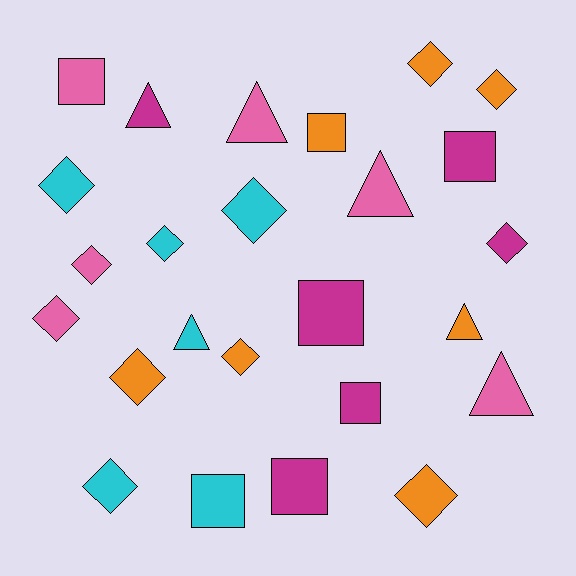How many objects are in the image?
There are 25 objects.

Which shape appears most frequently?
Diamond, with 12 objects.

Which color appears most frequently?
Orange, with 7 objects.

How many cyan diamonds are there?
There are 4 cyan diamonds.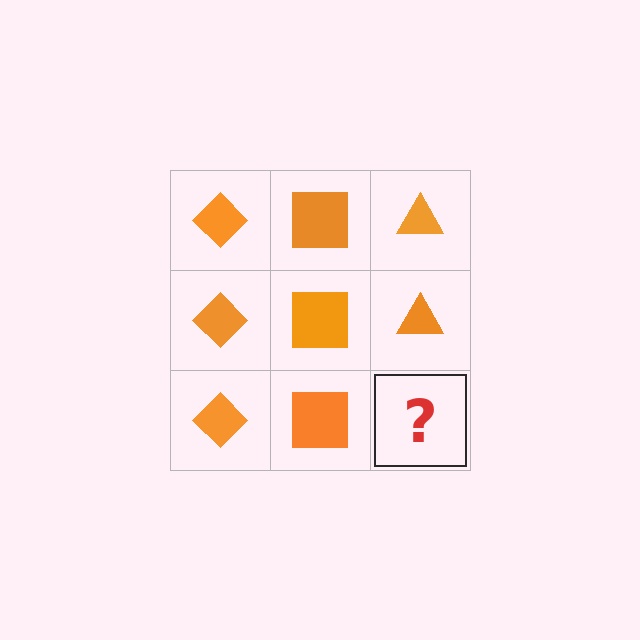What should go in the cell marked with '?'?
The missing cell should contain an orange triangle.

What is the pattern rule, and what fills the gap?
The rule is that each column has a consistent shape. The gap should be filled with an orange triangle.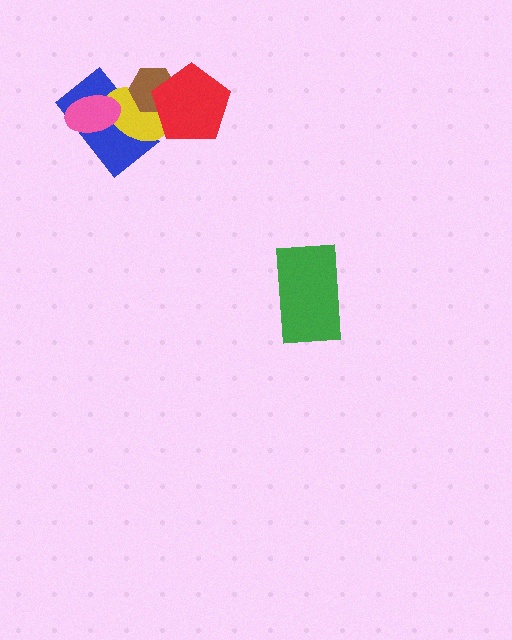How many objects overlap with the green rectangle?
0 objects overlap with the green rectangle.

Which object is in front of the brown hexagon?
The red pentagon is in front of the brown hexagon.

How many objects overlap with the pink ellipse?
2 objects overlap with the pink ellipse.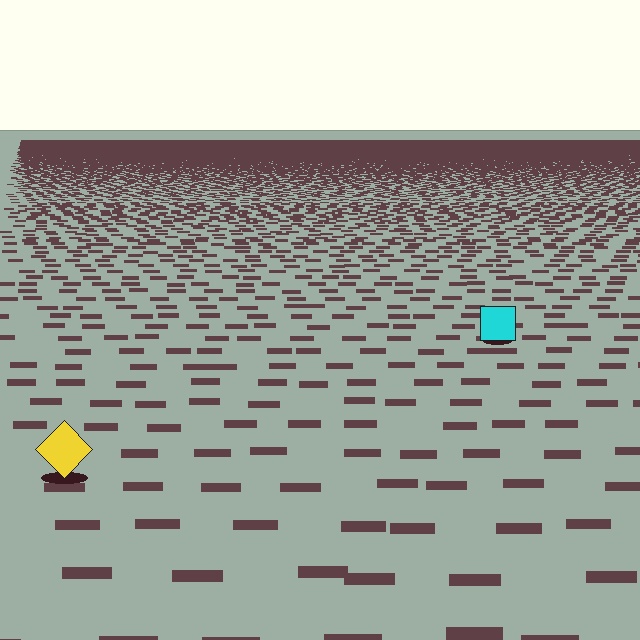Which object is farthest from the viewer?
The cyan square is farthest from the viewer. It appears smaller and the ground texture around it is denser.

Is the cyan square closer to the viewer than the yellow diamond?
No. The yellow diamond is closer — you can tell from the texture gradient: the ground texture is coarser near it.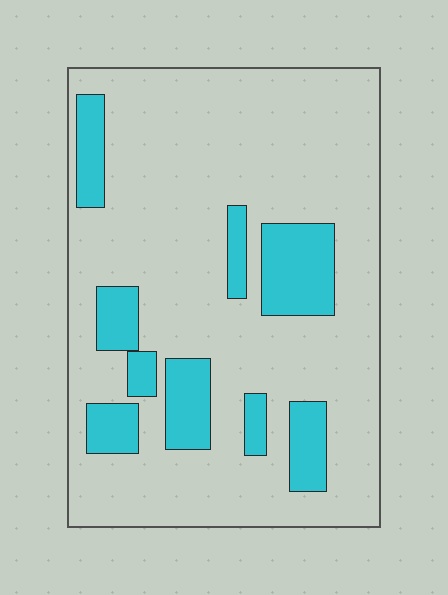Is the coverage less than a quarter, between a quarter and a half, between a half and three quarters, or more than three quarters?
Less than a quarter.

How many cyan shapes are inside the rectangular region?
9.